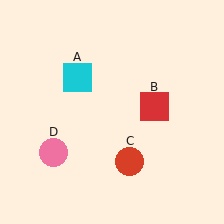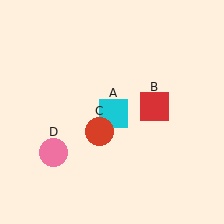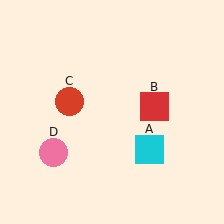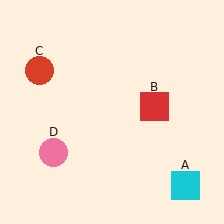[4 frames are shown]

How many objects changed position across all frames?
2 objects changed position: cyan square (object A), red circle (object C).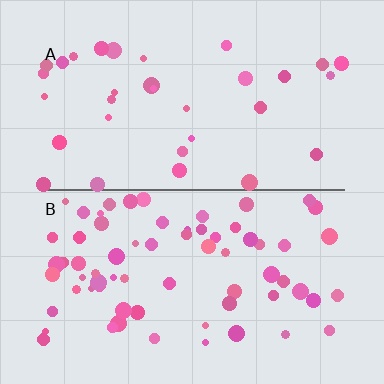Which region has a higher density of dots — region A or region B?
B (the bottom).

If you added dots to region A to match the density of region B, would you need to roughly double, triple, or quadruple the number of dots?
Approximately double.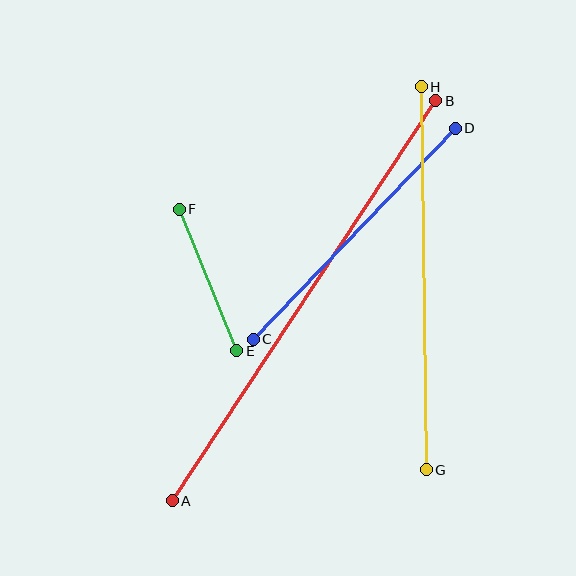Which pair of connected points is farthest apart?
Points A and B are farthest apart.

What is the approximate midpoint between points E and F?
The midpoint is at approximately (208, 280) pixels.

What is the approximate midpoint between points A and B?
The midpoint is at approximately (304, 301) pixels.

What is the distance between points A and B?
The distance is approximately 479 pixels.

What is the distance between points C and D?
The distance is approximately 292 pixels.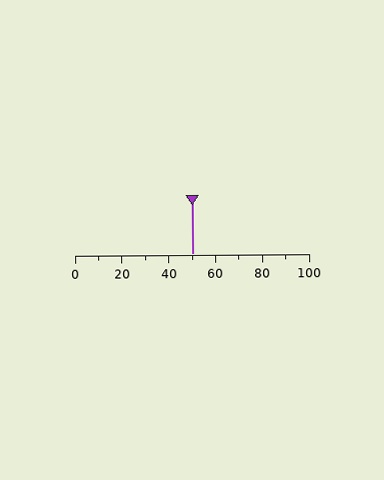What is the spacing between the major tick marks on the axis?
The major ticks are spaced 20 apart.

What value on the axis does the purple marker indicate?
The marker indicates approximately 50.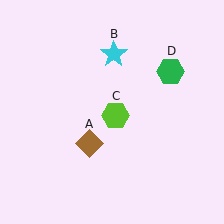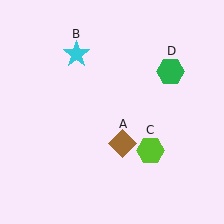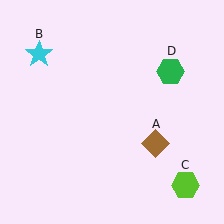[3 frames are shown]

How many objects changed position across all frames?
3 objects changed position: brown diamond (object A), cyan star (object B), lime hexagon (object C).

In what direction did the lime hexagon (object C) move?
The lime hexagon (object C) moved down and to the right.